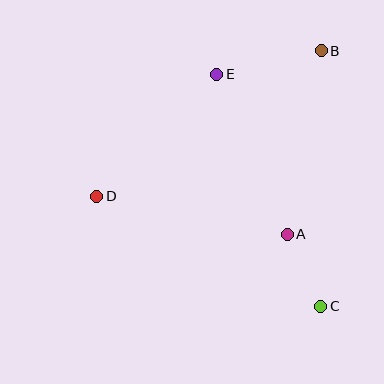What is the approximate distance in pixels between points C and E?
The distance between C and E is approximately 254 pixels.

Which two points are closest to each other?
Points A and C are closest to each other.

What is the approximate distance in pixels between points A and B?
The distance between A and B is approximately 187 pixels.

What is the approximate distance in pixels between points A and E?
The distance between A and E is approximately 175 pixels.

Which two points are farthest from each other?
Points B and D are farthest from each other.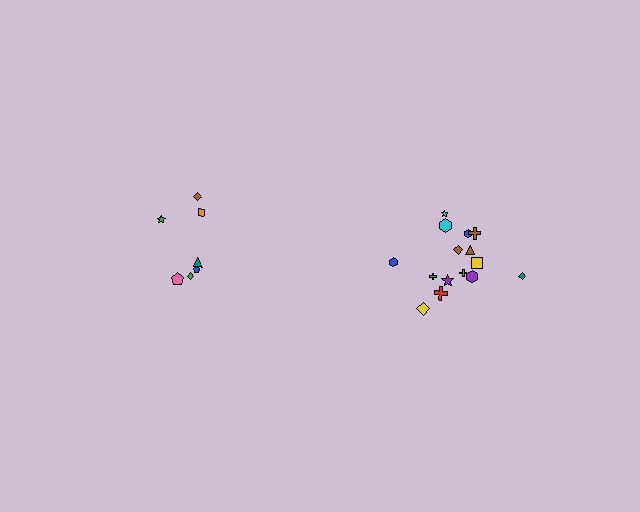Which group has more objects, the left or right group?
The right group.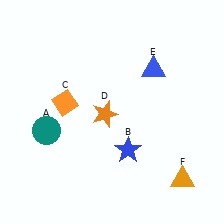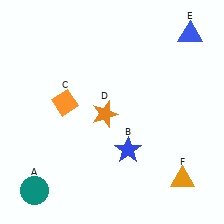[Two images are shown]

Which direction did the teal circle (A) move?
The teal circle (A) moved down.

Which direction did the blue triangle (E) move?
The blue triangle (E) moved right.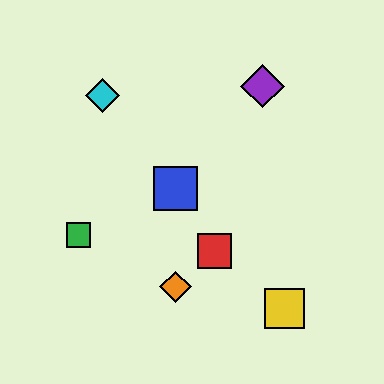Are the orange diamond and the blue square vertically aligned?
Yes, both are at x≈175.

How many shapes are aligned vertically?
2 shapes (the blue square, the orange diamond) are aligned vertically.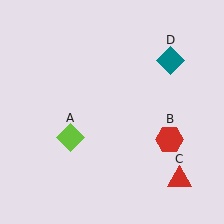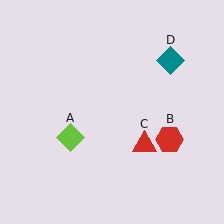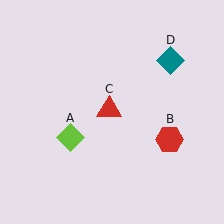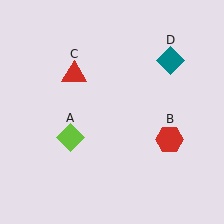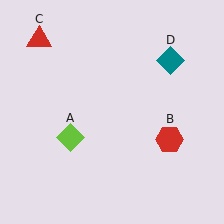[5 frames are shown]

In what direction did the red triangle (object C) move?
The red triangle (object C) moved up and to the left.